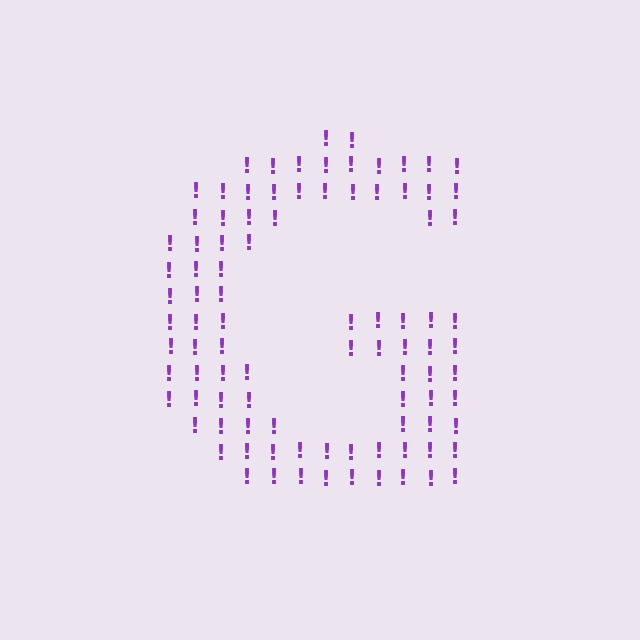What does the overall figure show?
The overall figure shows the letter G.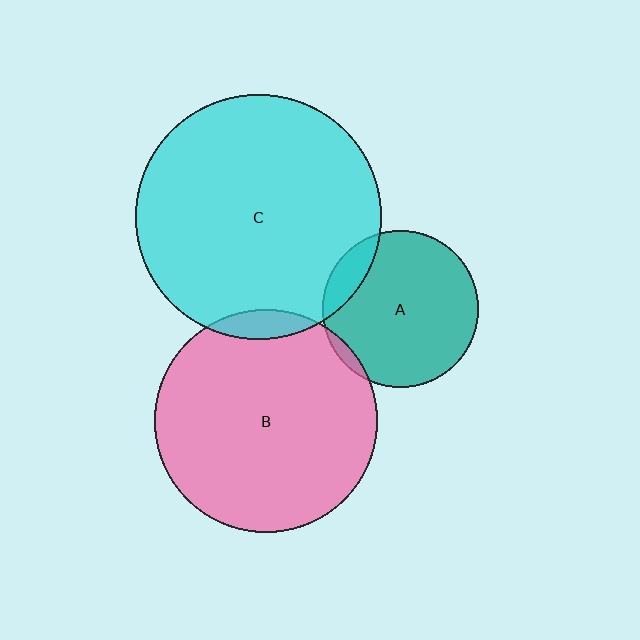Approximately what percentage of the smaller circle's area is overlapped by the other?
Approximately 5%.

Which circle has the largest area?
Circle C (cyan).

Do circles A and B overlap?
Yes.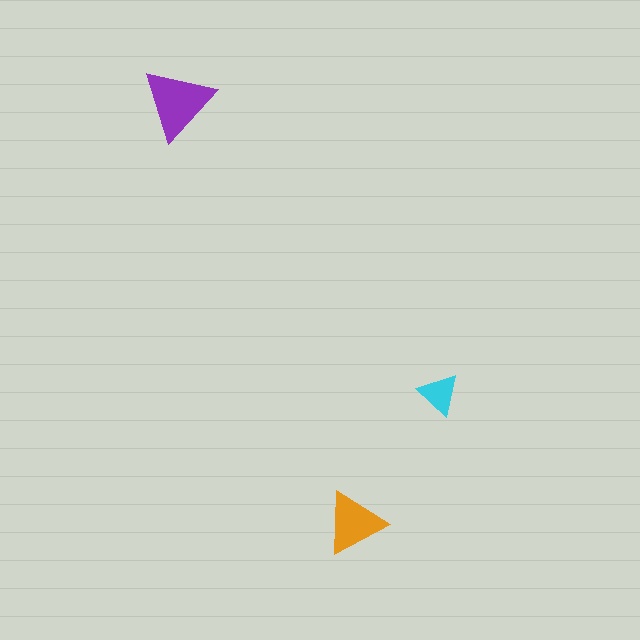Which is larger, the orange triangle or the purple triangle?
The purple one.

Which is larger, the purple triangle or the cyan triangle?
The purple one.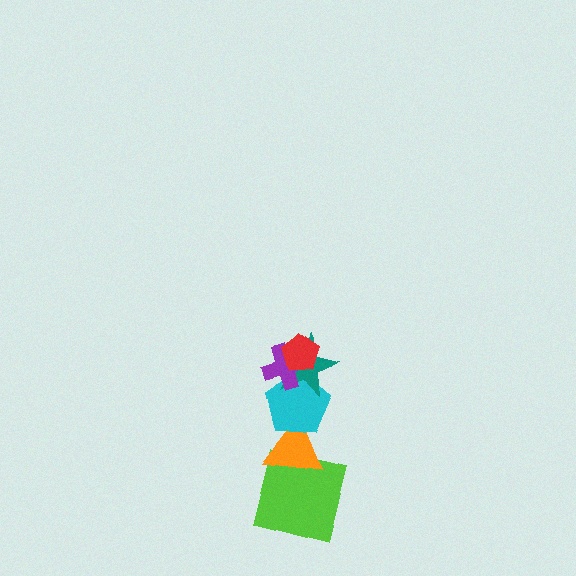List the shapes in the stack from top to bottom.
From top to bottom: the red pentagon, the purple cross, the teal star, the cyan pentagon, the orange triangle, the lime square.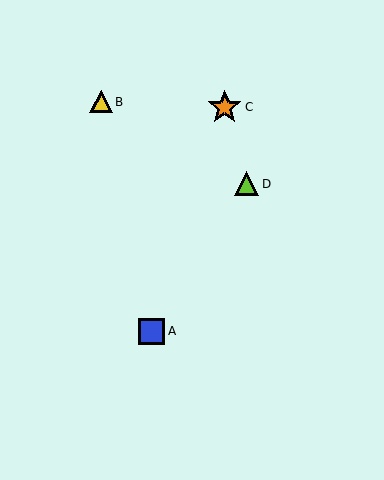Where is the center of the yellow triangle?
The center of the yellow triangle is at (101, 102).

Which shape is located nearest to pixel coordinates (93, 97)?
The yellow triangle (labeled B) at (101, 102) is nearest to that location.